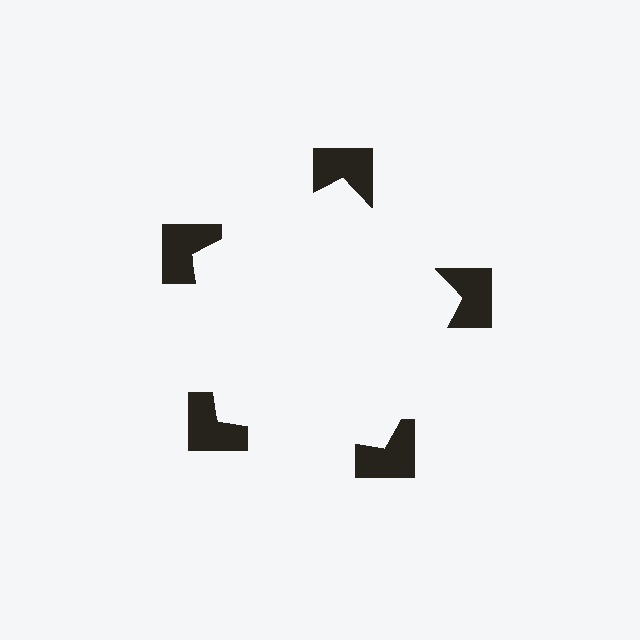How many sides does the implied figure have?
5 sides.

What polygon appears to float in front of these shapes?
An illusory pentagon — its edges are inferred from the aligned wedge cuts in the notched squares, not physically drawn.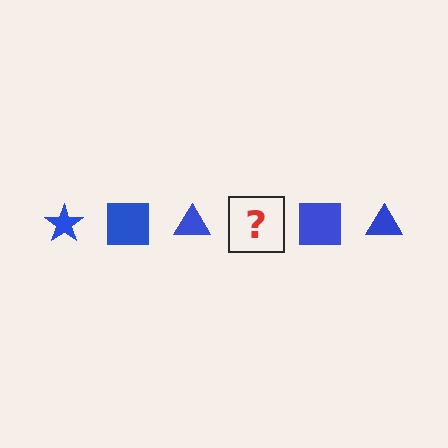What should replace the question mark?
The question mark should be replaced with a blue star.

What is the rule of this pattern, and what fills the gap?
The rule is that the pattern cycles through star, square, triangle shapes in blue. The gap should be filled with a blue star.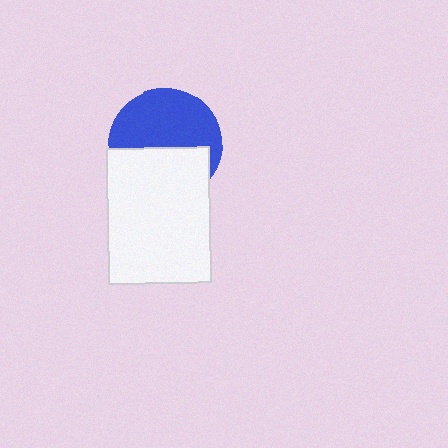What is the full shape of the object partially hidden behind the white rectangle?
The partially hidden object is a blue circle.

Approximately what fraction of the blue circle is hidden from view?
Roughly 45% of the blue circle is hidden behind the white rectangle.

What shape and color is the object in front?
The object in front is a white rectangle.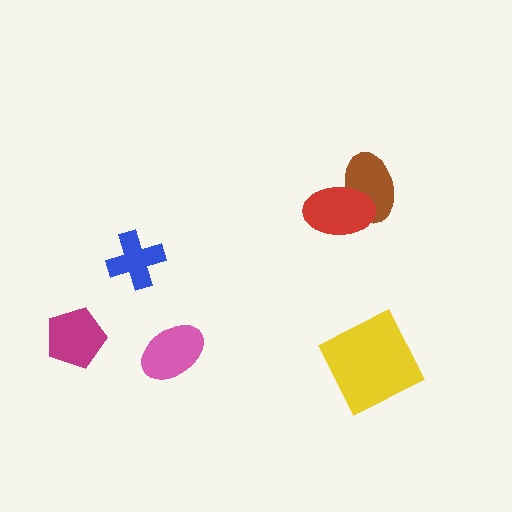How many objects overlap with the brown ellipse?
1 object overlaps with the brown ellipse.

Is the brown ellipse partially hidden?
Yes, it is partially covered by another shape.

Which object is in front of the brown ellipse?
The red ellipse is in front of the brown ellipse.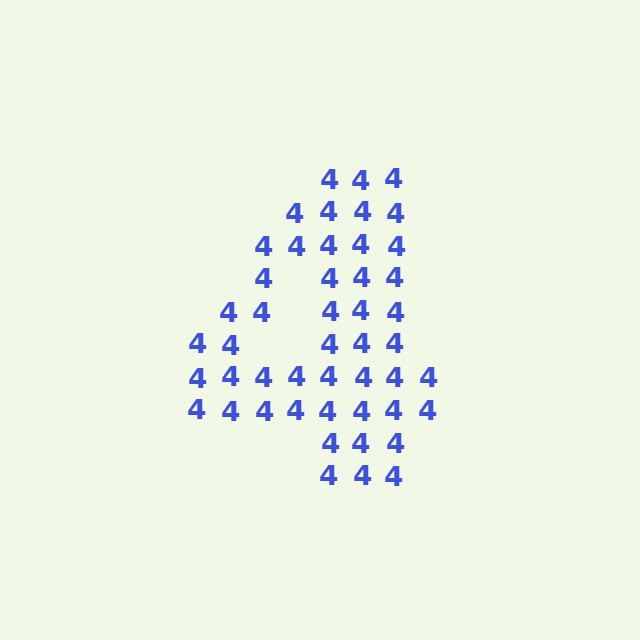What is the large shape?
The large shape is the digit 4.